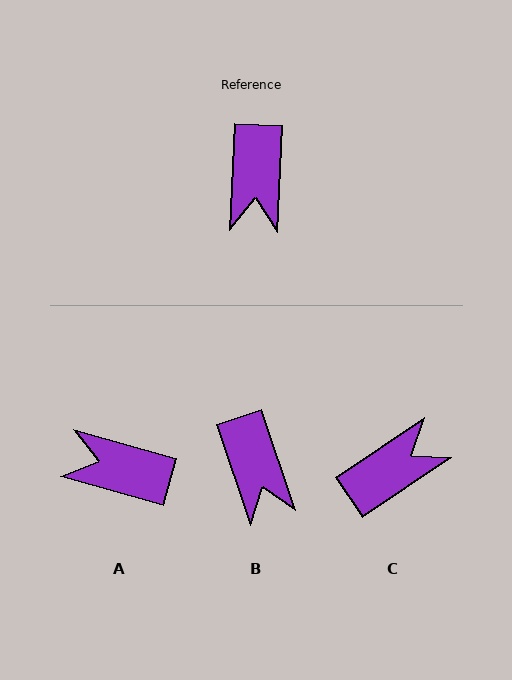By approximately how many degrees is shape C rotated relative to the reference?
Approximately 126 degrees counter-clockwise.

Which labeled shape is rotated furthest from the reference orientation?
C, about 126 degrees away.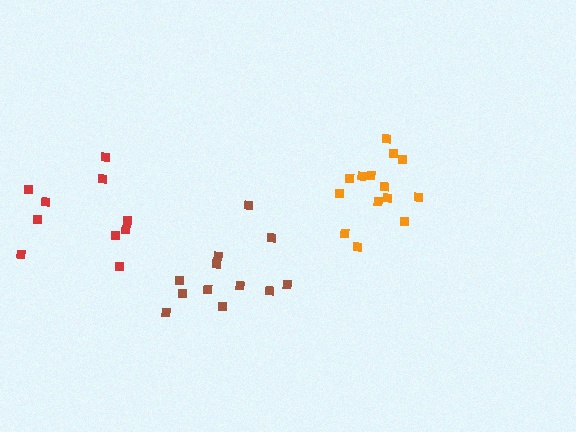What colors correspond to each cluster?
The clusters are colored: orange, brown, red.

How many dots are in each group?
Group 1: 14 dots, Group 2: 12 dots, Group 3: 10 dots (36 total).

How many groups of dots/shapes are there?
There are 3 groups.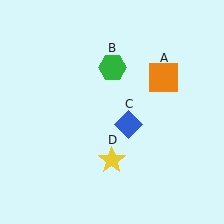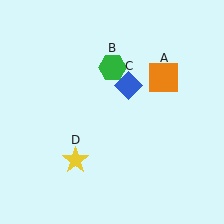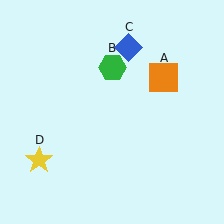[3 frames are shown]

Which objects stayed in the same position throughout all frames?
Orange square (object A) and green hexagon (object B) remained stationary.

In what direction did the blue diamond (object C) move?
The blue diamond (object C) moved up.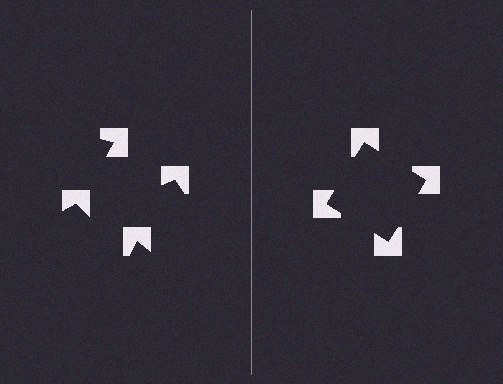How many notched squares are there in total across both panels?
8 — 4 on each side.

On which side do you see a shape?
An illusory square appears on the right side. On the left side the wedge cuts are rotated, so no coherent shape forms.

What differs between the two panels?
The notched squares are positioned identically on both sides; only the wedge orientations differ. On the right they align to a square; on the left they are misaligned.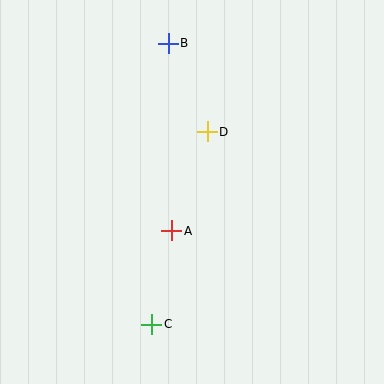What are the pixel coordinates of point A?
Point A is at (172, 231).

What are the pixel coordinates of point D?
Point D is at (207, 132).